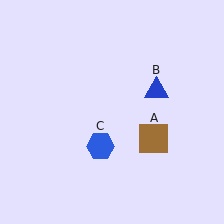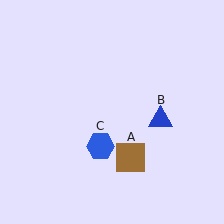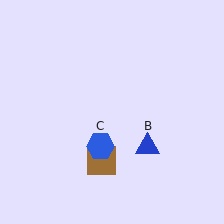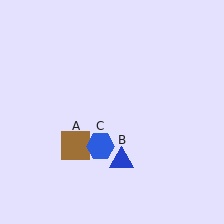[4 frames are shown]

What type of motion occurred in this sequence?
The brown square (object A), blue triangle (object B) rotated clockwise around the center of the scene.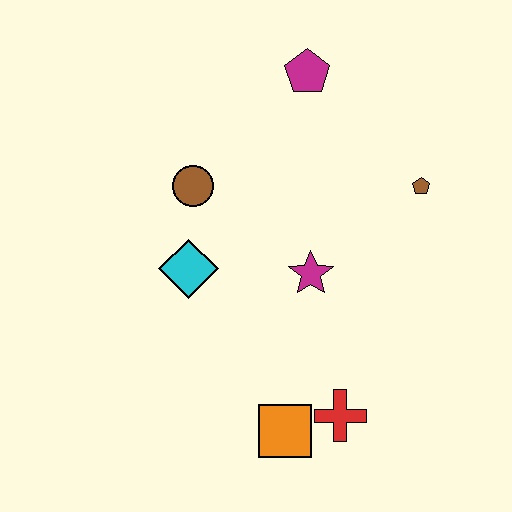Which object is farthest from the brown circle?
The red cross is farthest from the brown circle.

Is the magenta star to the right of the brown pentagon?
No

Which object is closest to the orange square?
The red cross is closest to the orange square.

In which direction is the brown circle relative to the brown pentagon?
The brown circle is to the left of the brown pentagon.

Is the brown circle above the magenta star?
Yes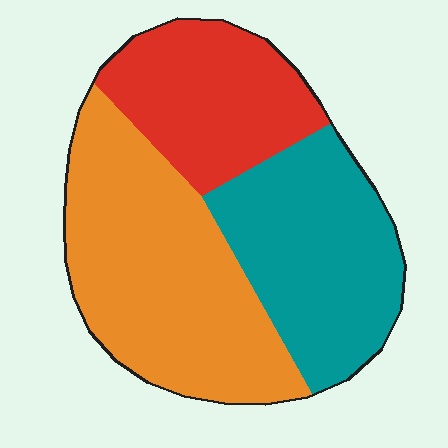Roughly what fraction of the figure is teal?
Teal covers around 30% of the figure.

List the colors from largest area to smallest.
From largest to smallest: orange, teal, red.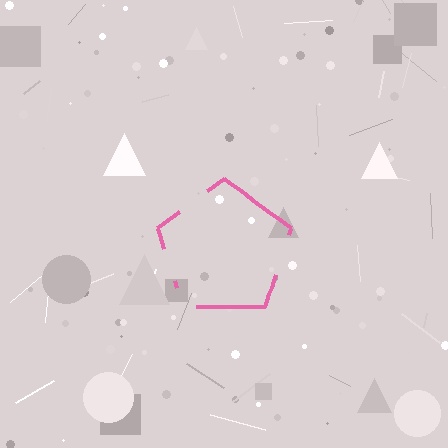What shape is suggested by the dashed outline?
The dashed outline suggests a pentagon.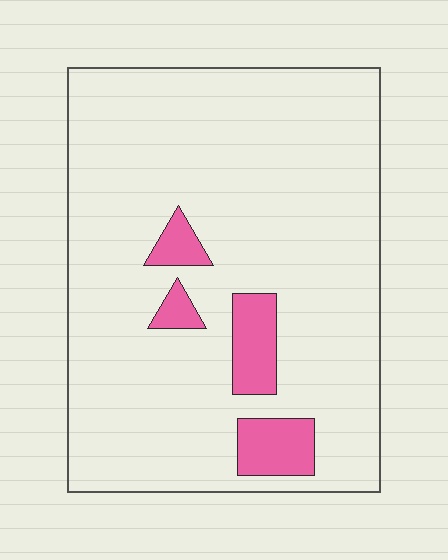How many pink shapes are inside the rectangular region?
4.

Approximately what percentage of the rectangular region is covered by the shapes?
Approximately 10%.